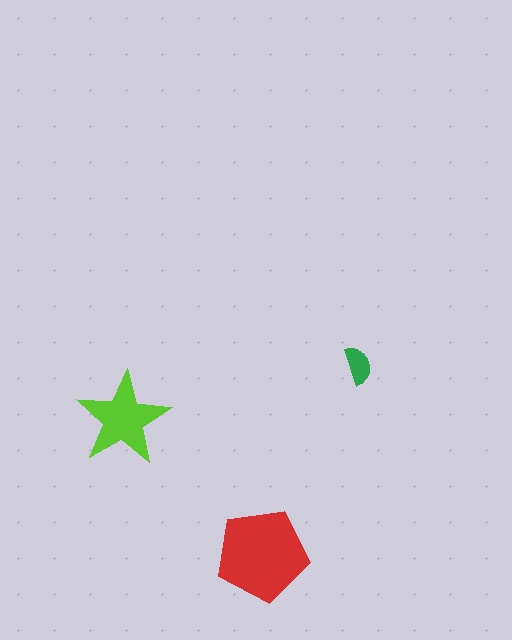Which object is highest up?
The green semicircle is topmost.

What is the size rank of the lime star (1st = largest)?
2nd.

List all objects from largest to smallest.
The red pentagon, the lime star, the green semicircle.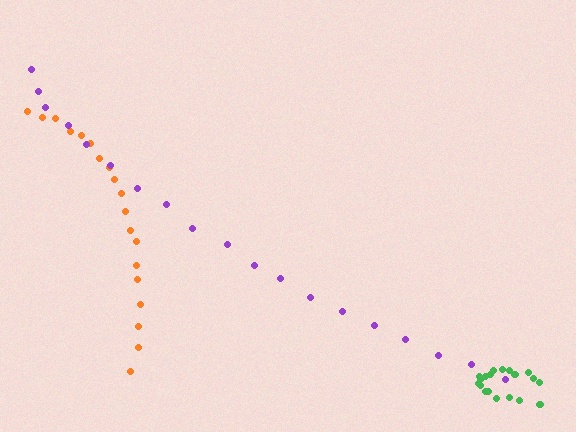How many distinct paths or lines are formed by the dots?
There are 3 distinct paths.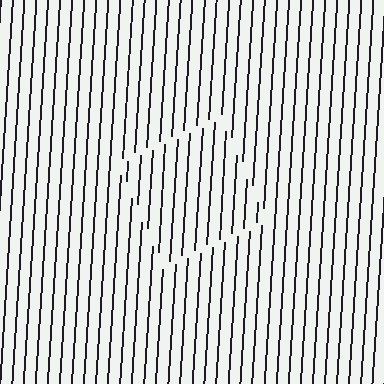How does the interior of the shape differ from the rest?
The interior of the shape contains the same grating, shifted by half a period — the contour is defined by the phase discontinuity where line-ends from the inner and outer gratings abut.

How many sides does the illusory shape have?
4 sides — the line-ends trace a square.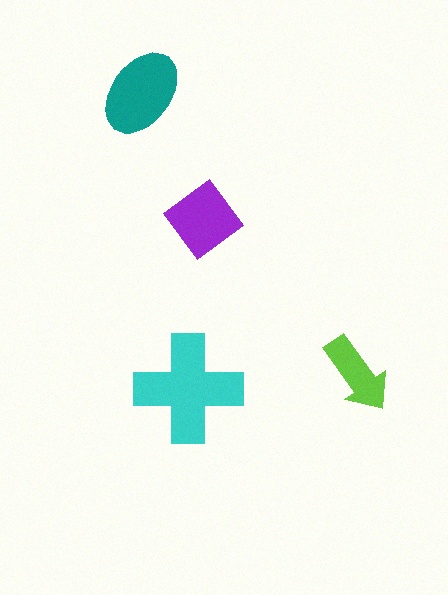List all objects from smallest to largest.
The lime arrow, the purple diamond, the teal ellipse, the cyan cross.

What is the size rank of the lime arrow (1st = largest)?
4th.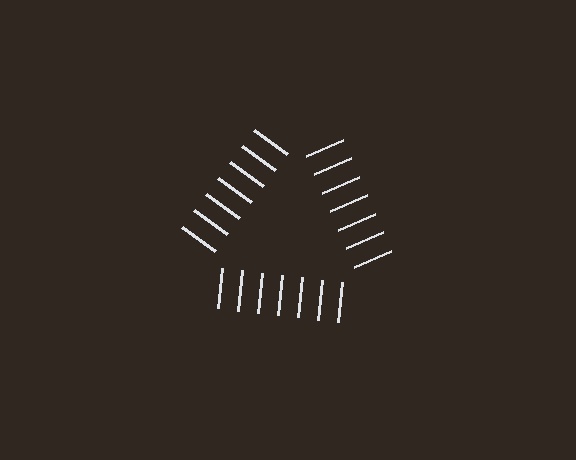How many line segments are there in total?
21 — 7 along each of the 3 edges.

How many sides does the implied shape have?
3 sides — the line-ends trace a triangle.